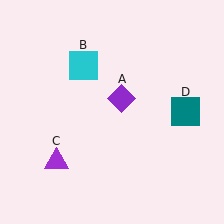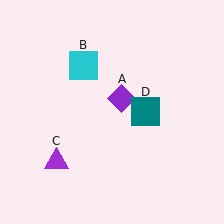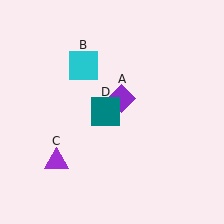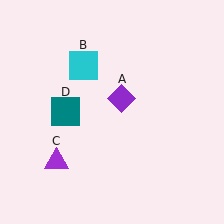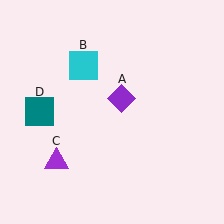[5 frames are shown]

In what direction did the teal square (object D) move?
The teal square (object D) moved left.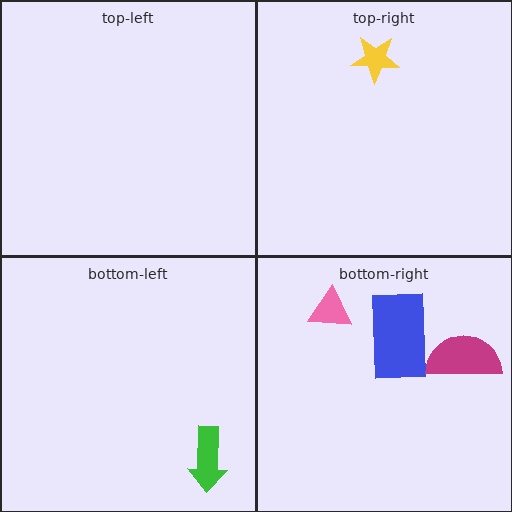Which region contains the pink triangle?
The bottom-right region.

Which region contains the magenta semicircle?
The bottom-right region.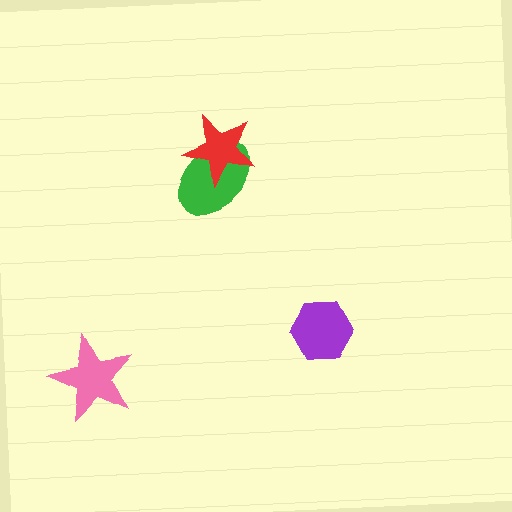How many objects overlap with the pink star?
0 objects overlap with the pink star.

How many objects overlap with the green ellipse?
1 object overlaps with the green ellipse.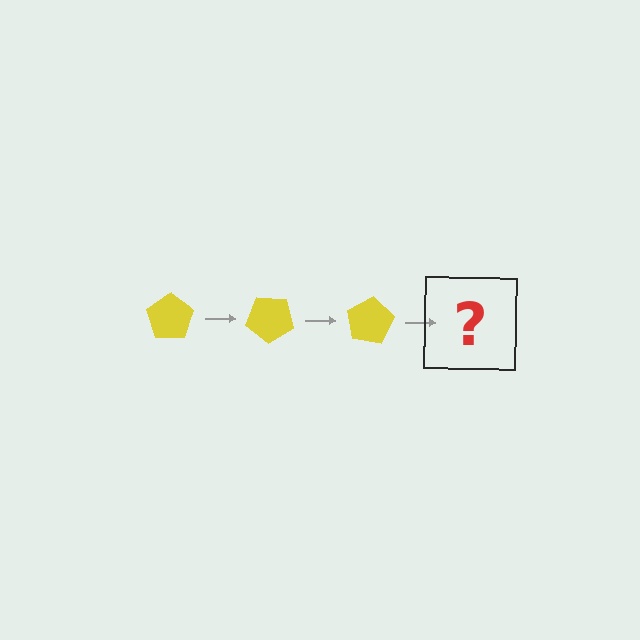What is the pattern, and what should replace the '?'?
The pattern is that the pentagon rotates 40 degrees each step. The '?' should be a yellow pentagon rotated 120 degrees.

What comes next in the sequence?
The next element should be a yellow pentagon rotated 120 degrees.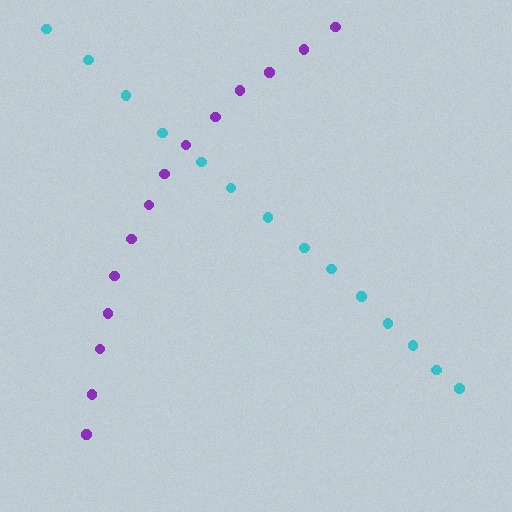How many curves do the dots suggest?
There are 2 distinct paths.